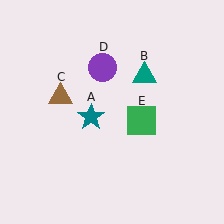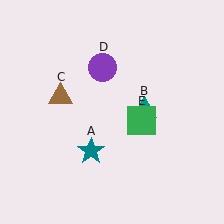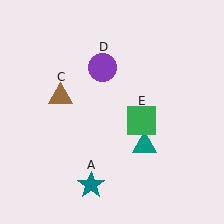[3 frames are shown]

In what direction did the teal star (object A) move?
The teal star (object A) moved down.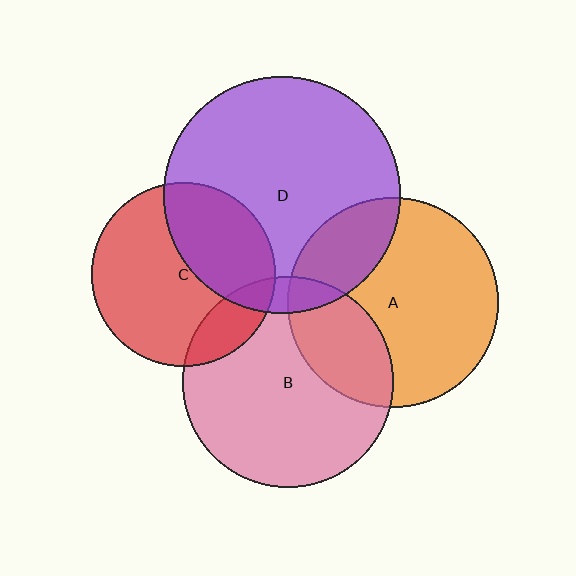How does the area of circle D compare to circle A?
Approximately 1.3 times.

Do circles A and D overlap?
Yes.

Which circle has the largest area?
Circle D (purple).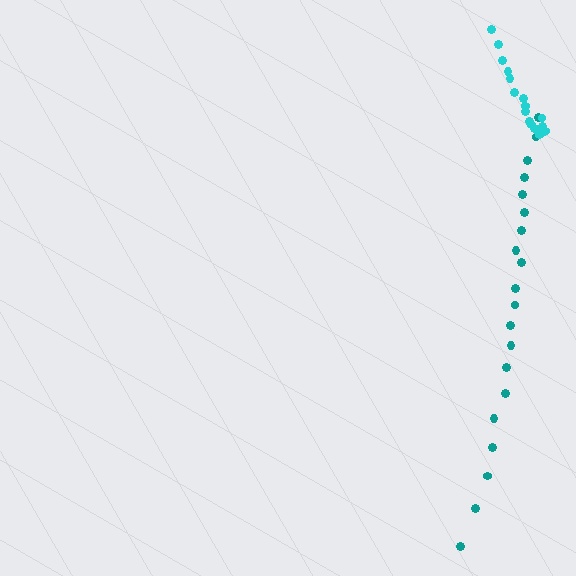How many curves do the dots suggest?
There are 2 distinct paths.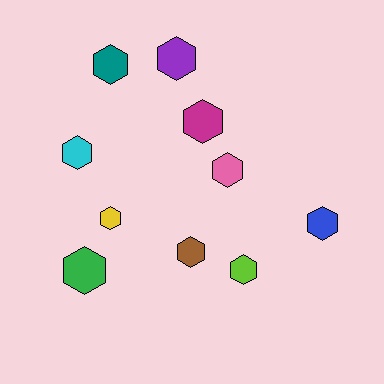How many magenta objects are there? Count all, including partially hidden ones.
There is 1 magenta object.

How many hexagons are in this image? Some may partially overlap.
There are 10 hexagons.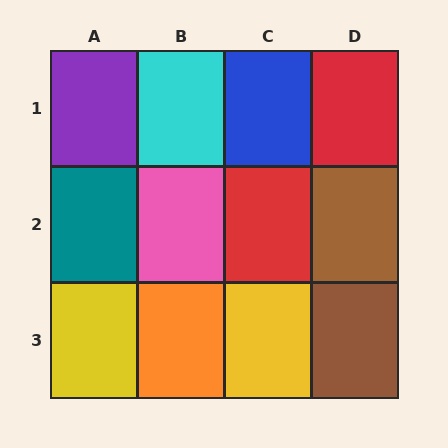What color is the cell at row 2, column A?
Teal.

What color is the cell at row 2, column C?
Red.